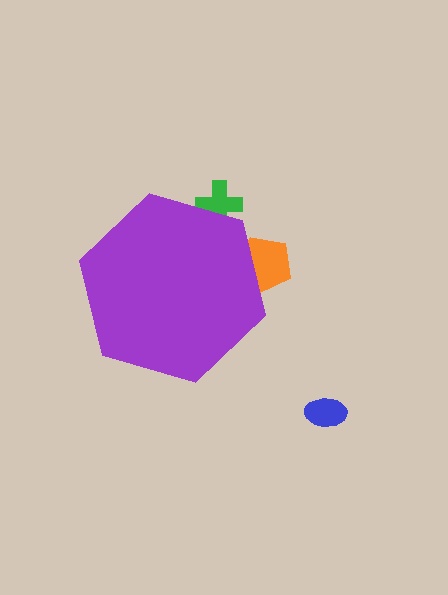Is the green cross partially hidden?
Yes, the green cross is partially hidden behind the purple hexagon.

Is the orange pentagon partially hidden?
Yes, the orange pentagon is partially hidden behind the purple hexagon.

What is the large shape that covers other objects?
A purple hexagon.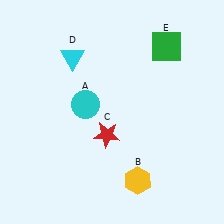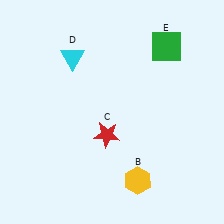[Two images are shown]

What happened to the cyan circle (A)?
The cyan circle (A) was removed in Image 2. It was in the top-left area of Image 1.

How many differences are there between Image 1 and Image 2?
There is 1 difference between the two images.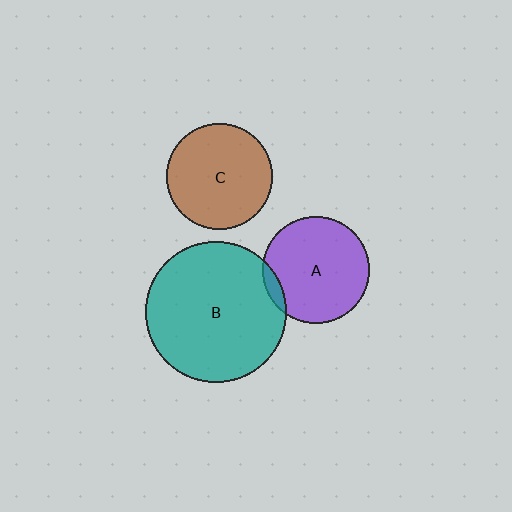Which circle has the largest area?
Circle B (teal).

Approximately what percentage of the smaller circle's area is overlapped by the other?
Approximately 5%.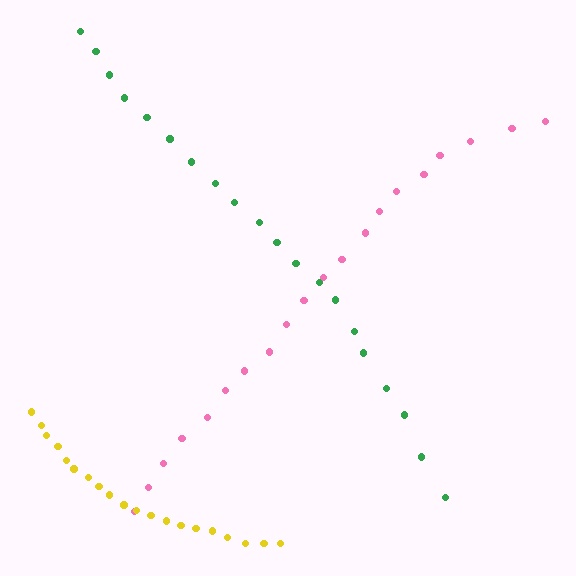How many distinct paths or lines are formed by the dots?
There are 3 distinct paths.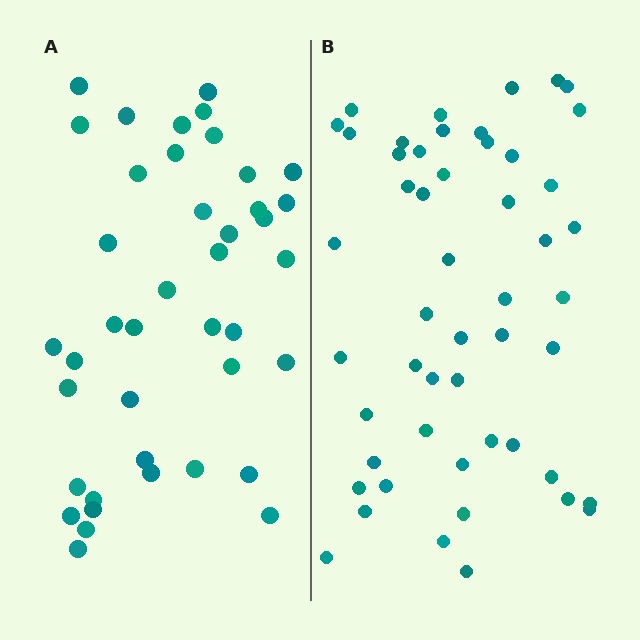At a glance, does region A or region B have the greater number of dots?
Region B (the right region) has more dots.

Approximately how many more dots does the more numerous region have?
Region B has roughly 10 or so more dots than region A.